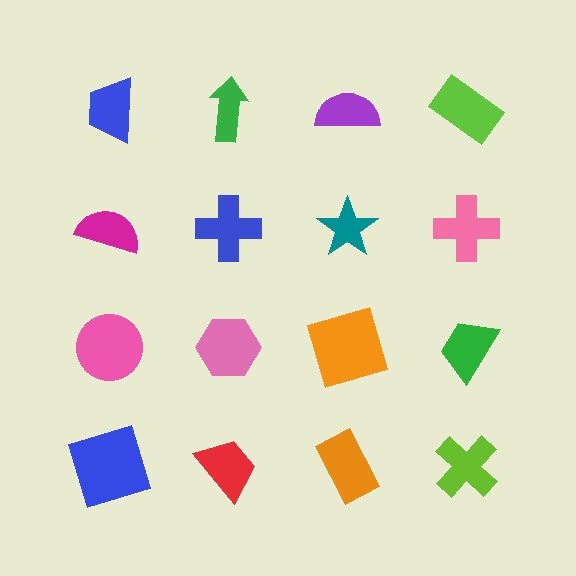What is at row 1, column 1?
A blue trapezoid.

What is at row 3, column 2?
A pink hexagon.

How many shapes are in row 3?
4 shapes.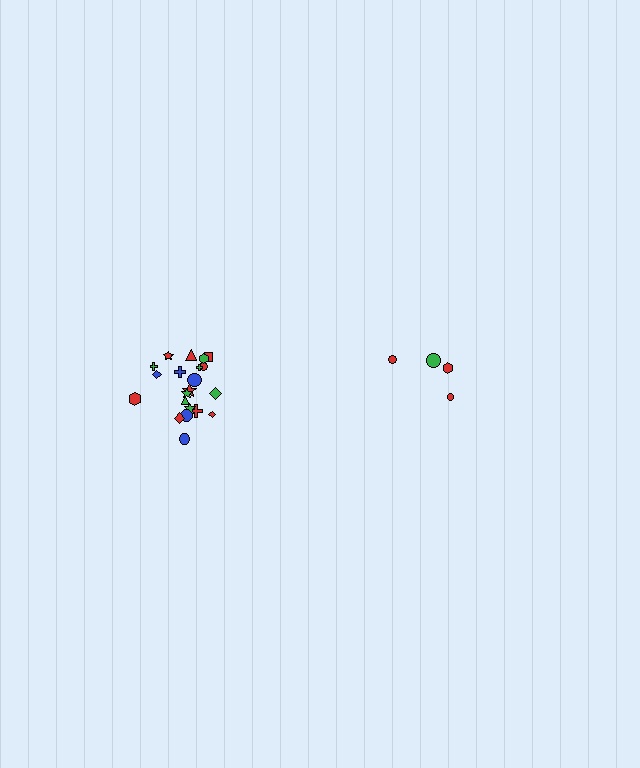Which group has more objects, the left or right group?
The left group.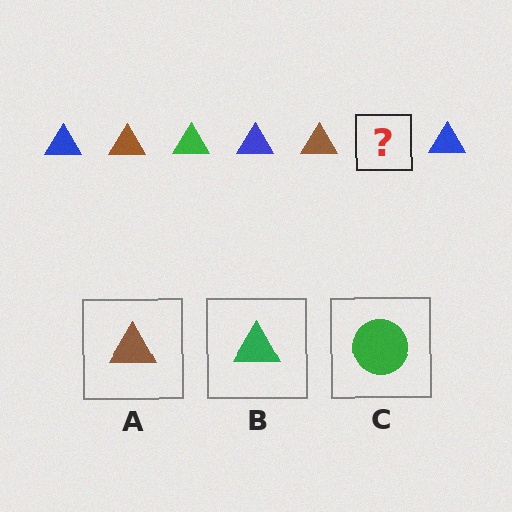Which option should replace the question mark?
Option B.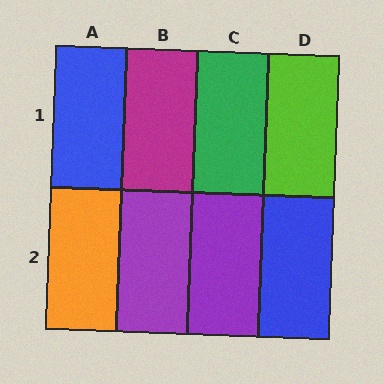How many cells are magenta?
1 cell is magenta.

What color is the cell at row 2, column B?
Purple.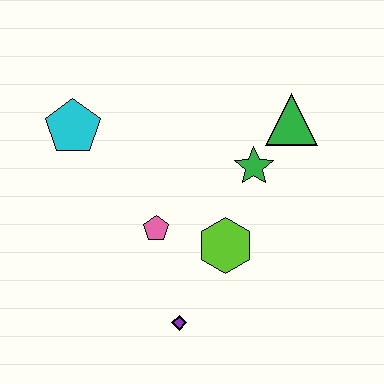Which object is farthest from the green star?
The cyan pentagon is farthest from the green star.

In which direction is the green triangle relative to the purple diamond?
The green triangle is above the purple diamond.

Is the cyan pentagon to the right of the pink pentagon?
No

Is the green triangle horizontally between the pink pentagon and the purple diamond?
No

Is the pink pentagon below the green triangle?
Yes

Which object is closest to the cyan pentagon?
The pink pentagon is closest to the cyan pentagon.